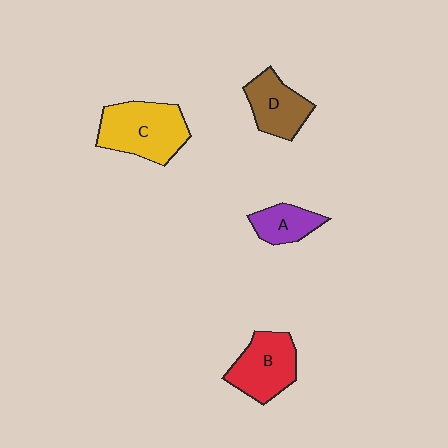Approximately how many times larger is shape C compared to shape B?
Approximately 1.2 times.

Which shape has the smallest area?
Shape A (purple).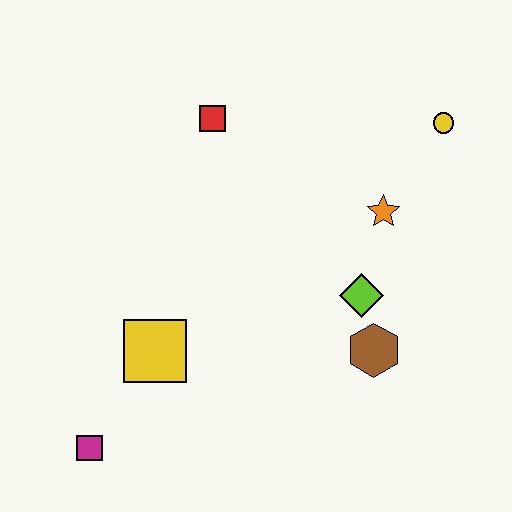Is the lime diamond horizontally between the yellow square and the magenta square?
No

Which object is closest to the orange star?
The lime diamond is closest to the orange star.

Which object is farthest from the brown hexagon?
The magenta square is farthest from the brown hexagon.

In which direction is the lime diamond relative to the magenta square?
The lime diamond is to the right of the magenta square.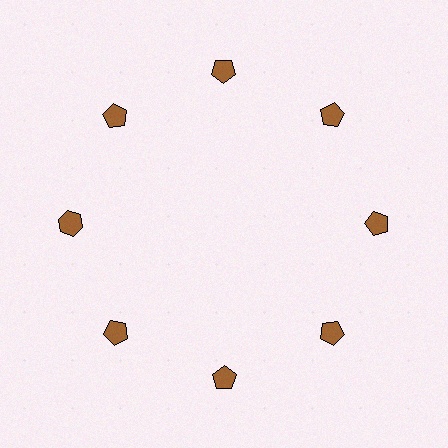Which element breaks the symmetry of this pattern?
The brown hexagon at roughly the 9 o'clock position breaks the symmetry. All other shapes are brown pentagons.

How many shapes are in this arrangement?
There are 8 shapes arranged in a ring pattern.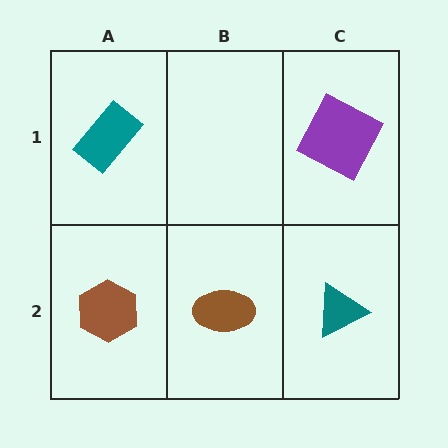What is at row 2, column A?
A brown hexagon.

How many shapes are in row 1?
2 shapes.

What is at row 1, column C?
A purple square.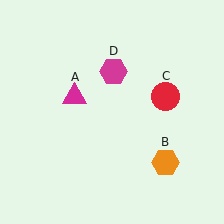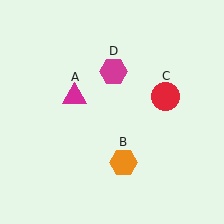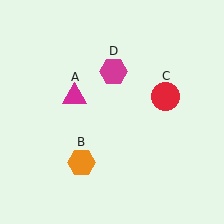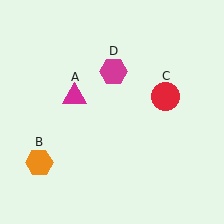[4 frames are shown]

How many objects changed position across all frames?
1 object changed position: orange hexagon (object B).